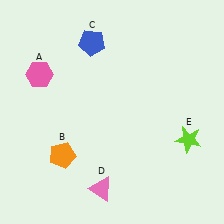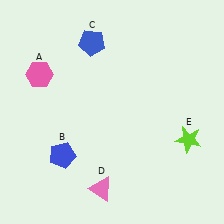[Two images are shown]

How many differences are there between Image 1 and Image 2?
There is 1 difference between the two images.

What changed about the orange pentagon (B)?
In Image 1, B is orange. In Image 2, it changed to blue.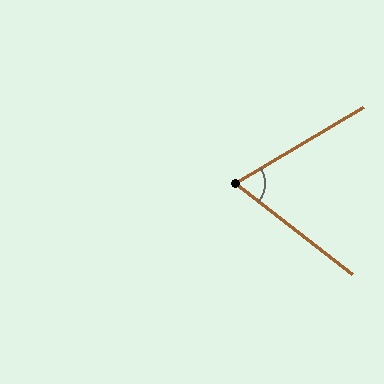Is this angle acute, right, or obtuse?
It is acute.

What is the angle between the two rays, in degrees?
Approximately 69 degrees.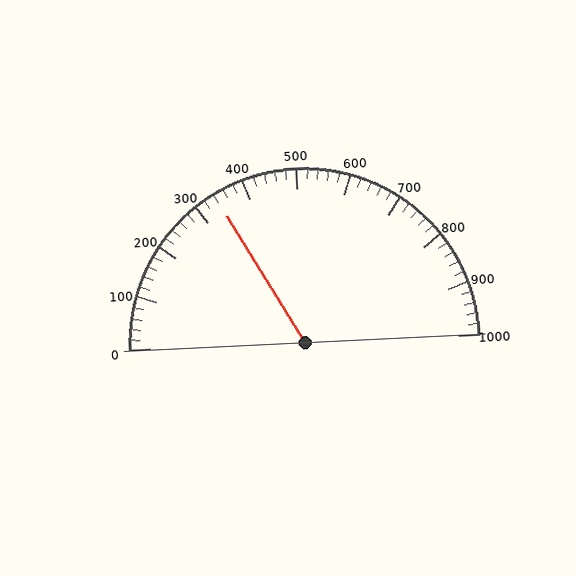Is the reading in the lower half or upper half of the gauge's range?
The reading is in the lower half of the range (0 to 1000).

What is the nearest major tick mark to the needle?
The nearest major tick mark is 300.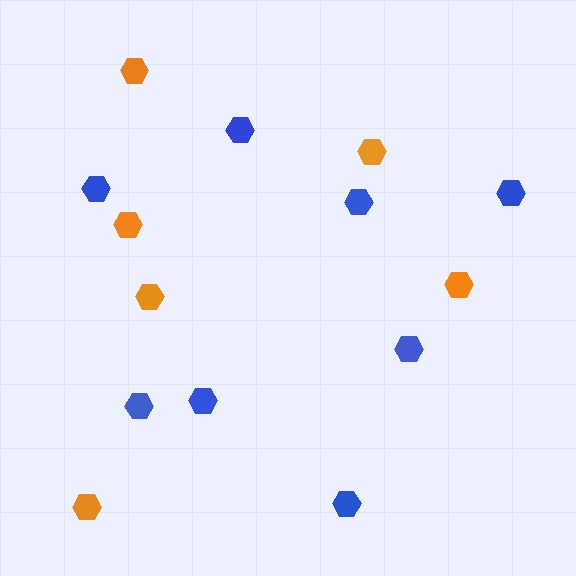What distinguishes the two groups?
There are 2 groups: one group of orange hexagons (6) and one group of blue hexagons (8).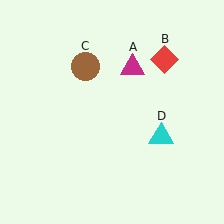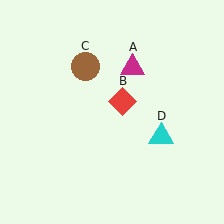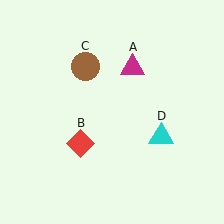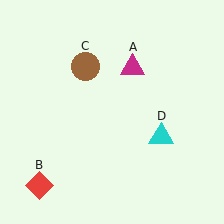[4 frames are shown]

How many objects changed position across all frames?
1 object changed position: red diamond (object B).